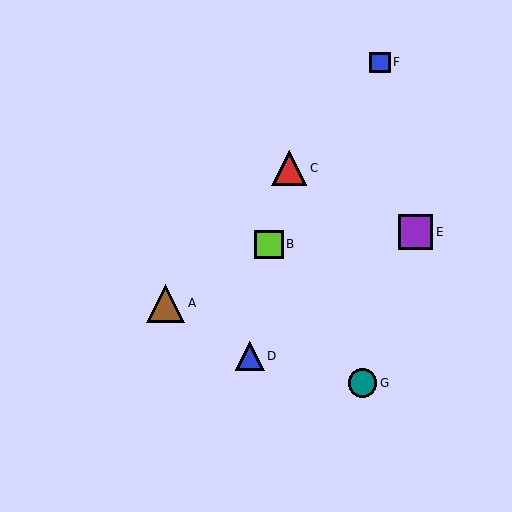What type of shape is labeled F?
Shape F is a blue square.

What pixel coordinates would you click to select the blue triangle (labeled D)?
Click at (250, 356) to select the blue triangle D.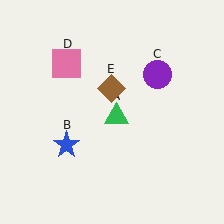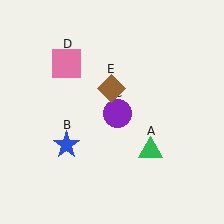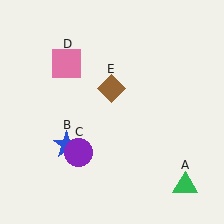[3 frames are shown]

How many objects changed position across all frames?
2 objects changed position: green triangle (object A), purple circle (object C).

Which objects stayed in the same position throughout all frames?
Blue star (object B) and pink square (object D) and brown diamond (object E) remained stationary.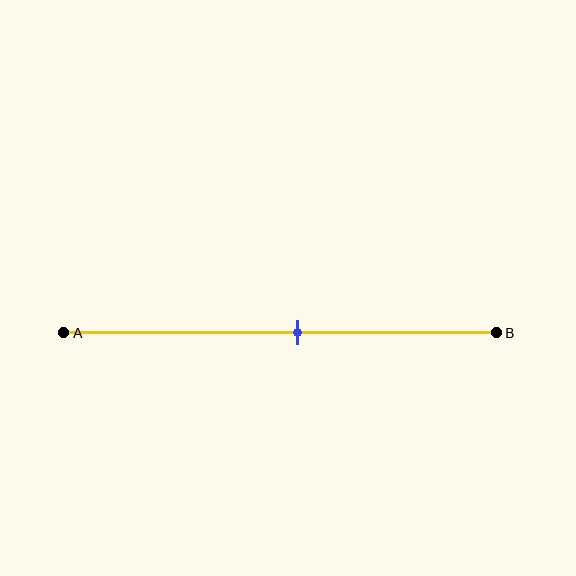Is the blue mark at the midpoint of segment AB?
No, the mark is at about 55% from A, not at the 50% midpoint.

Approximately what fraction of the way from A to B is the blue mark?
The blue mark is approximately 55% of the way from A to B.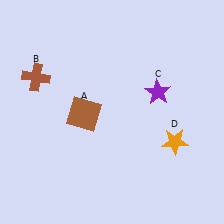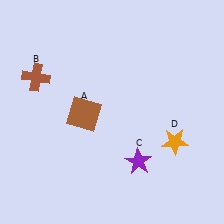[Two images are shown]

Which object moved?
The purple star (C) moved down.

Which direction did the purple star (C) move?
The purple star (C) moved down.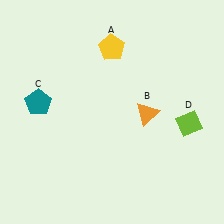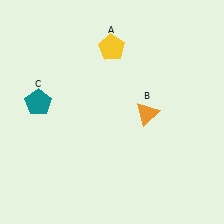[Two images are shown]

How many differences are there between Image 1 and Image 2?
There is 1 difference between the two images.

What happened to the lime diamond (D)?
The lime diamond (D) was removed in Image 2. It was in the bottom-right area of Image 1.